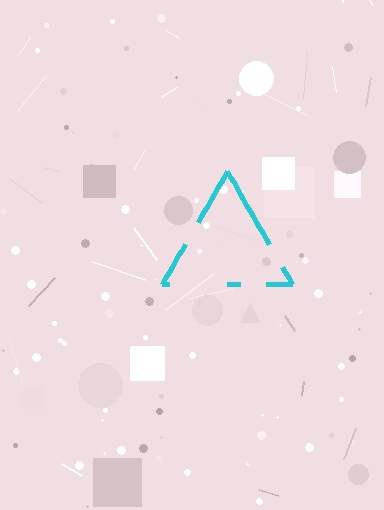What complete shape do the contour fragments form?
The contour fragments form a triangle.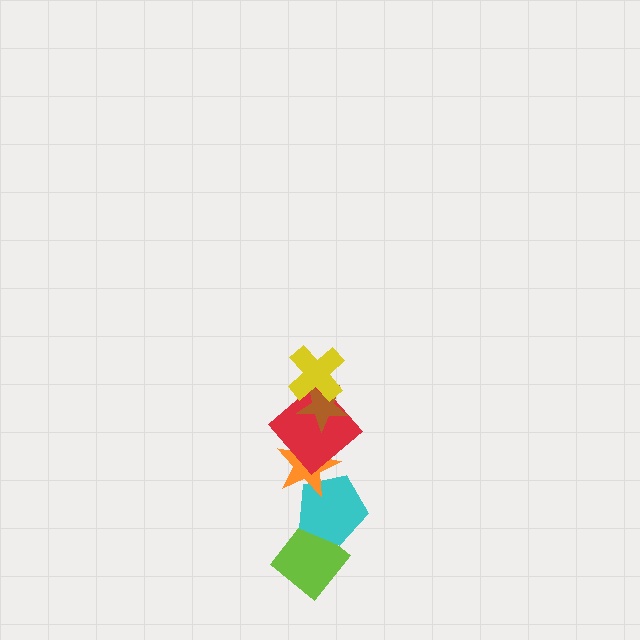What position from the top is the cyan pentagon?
The cyan pentagon is 5th from the top.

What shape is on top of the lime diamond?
The cyan pentagon is on top of the lime diamond.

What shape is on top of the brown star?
The yellow cross is on top of the brown star.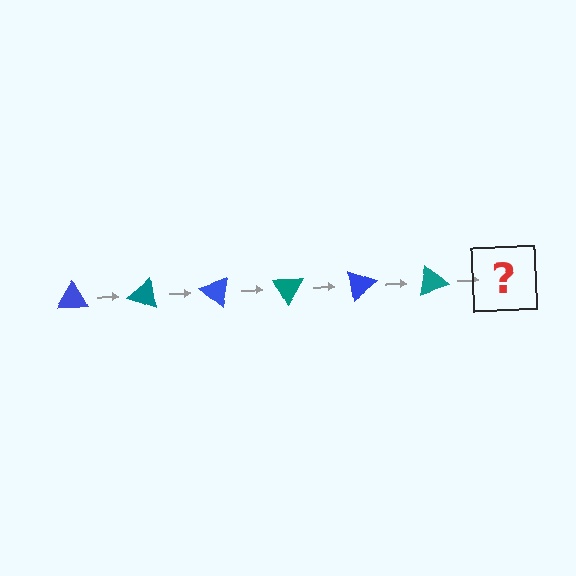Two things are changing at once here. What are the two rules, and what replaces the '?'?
The two rules are that it rotates 20 degrees each step and the color cycles through blue and teal. The '?' should be a blue triangle, rotated 120 degrees from the start.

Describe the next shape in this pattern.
It should be a blue triangle, rotated 120 degrees from the start.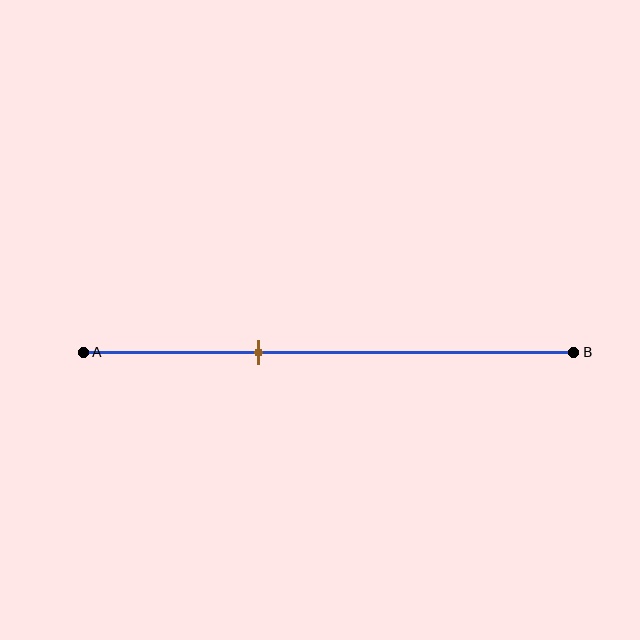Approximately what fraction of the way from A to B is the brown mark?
The brown mark is approximately 35% of the way from A to B.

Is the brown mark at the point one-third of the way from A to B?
Yes, the mark is approximately at the one-third point.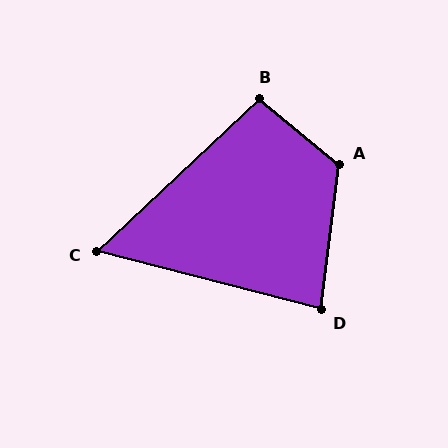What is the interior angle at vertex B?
Approximately 98 degrees (obtuse).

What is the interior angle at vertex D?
Approximately 82 degrees (acute).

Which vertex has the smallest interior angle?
C, at approximately 58 degrees.